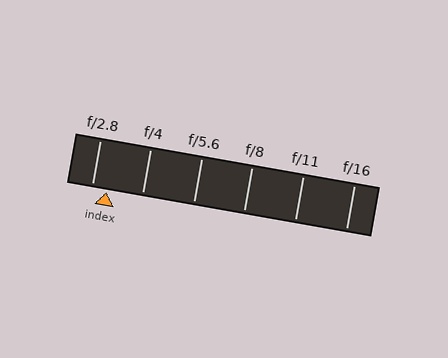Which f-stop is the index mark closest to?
The index mark is closest to f/2.8.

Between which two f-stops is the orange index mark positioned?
The index mark is between f/2.8 and f/4.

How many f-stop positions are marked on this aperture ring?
There are 6 f-stop positions marked.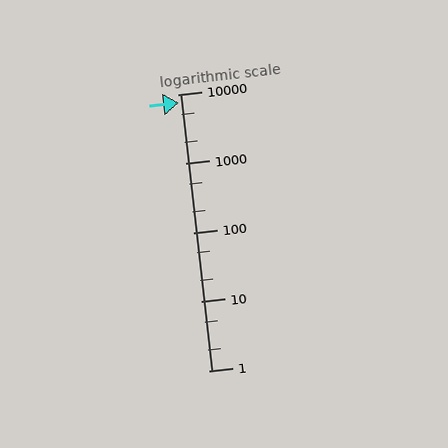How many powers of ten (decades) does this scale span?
The scale spans 4 decades, from 1 to 10000.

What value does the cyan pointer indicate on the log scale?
The pointer indicates approximately 7500.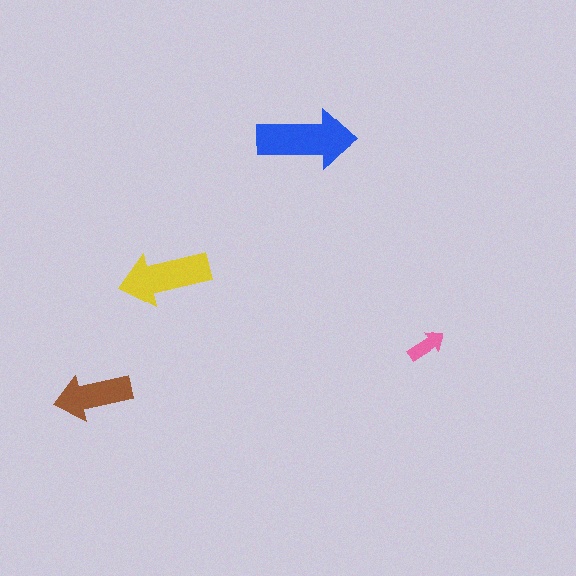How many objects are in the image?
There are 4 objects in the image.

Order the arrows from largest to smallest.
the blue one, the yellow one, the brown one, the pink one.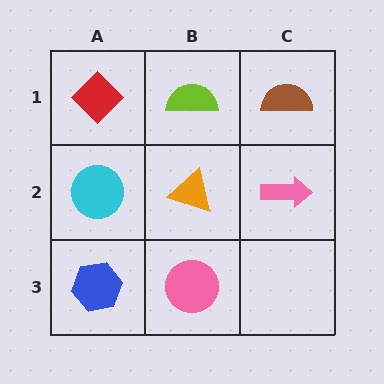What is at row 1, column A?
A red diamond.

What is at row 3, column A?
A blue hexagon.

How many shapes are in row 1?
3 shapes.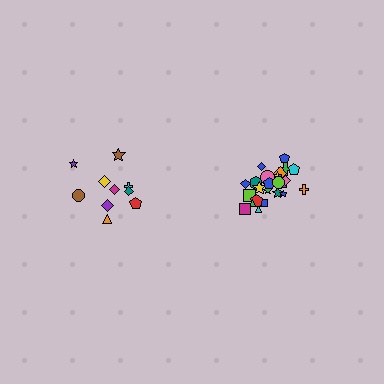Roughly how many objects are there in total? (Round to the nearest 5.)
Roughly 35 objects in total.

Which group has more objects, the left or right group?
The right group.